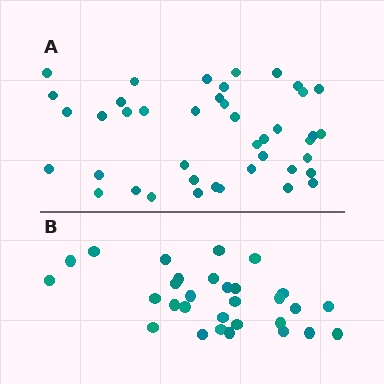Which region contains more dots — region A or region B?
Region A (the top region) has more dots.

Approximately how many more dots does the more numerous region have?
Region A has roughly 12 or so more dots than region B.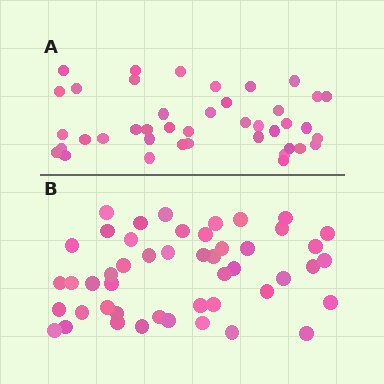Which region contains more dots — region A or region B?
Region B (the bottom region) has more dots.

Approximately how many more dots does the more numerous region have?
Region B has roughly 8 or so more dots than region A.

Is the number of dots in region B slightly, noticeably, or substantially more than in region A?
Region B has only slightly more — the two regions are fairly close. The ratio is roughly 1.2 to 1.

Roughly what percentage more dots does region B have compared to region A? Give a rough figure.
About 15% more.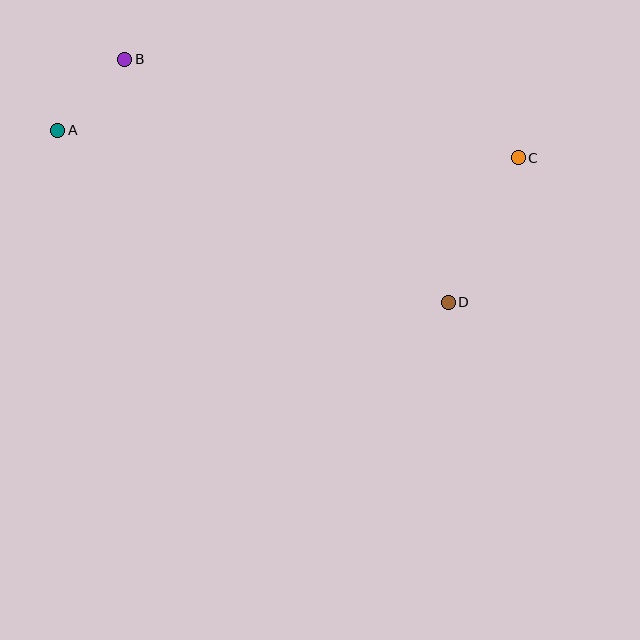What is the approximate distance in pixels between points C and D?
The distance between C and D is approximately 161 pixels.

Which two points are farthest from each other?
Points A and C are farthest from each other.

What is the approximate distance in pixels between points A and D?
The distance between A and D is approximately 427 pixels.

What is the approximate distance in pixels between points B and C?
The distance between B and C is approximately 405 pixels.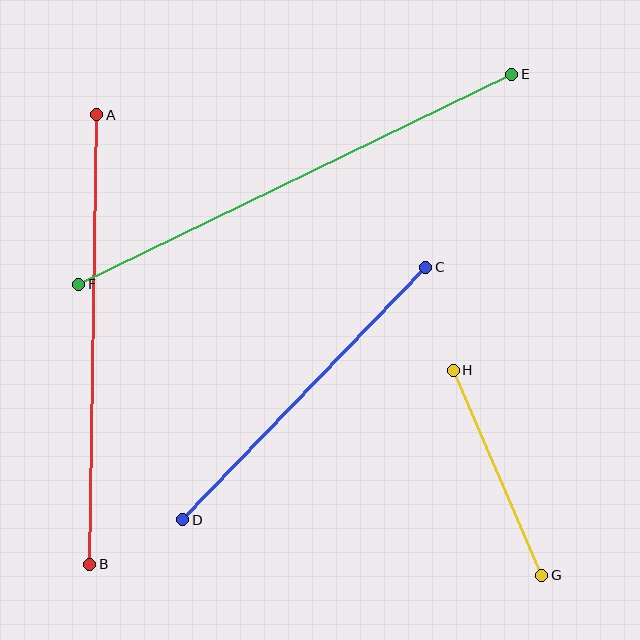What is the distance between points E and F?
The distance is approximately 481 pixels.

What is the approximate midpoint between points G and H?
The midpoint is at approximately (497, 473) pixels.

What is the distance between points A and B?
The distance is approximately 450 pixels.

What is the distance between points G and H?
The distance is approximately 223 pixels.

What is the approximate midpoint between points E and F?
The midpoint is at approximately (295, 179) pixels.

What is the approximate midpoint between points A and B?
The midpoint is at approximately (93, 340) pixels.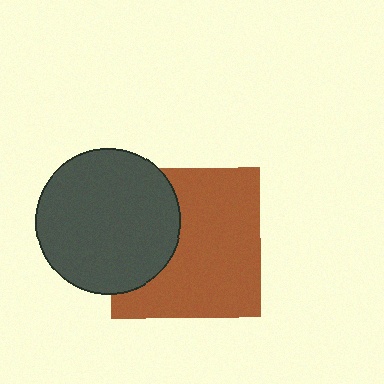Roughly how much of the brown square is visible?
Most of it is visible (roughly 67%).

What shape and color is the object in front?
The object in front is a dark gray circle.